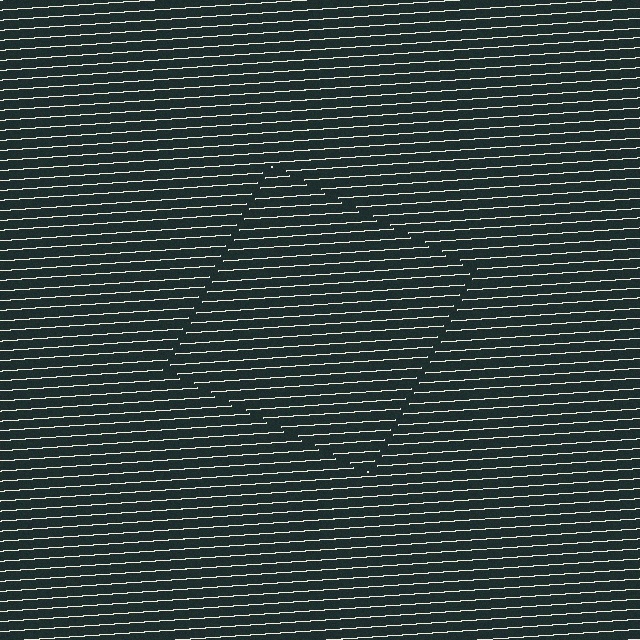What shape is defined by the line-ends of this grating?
An illusory square. The interior of the shape contains the same grating, shifted by half a period — the contour is defined by the phase discontinuity where line-ends from the inner and outer gratings abut.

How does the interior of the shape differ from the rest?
The interior of the shape contains the same grating, shifted by half a period — the contour is defined by the phase discontinuity where line-ends from the inner and outer gratings abut.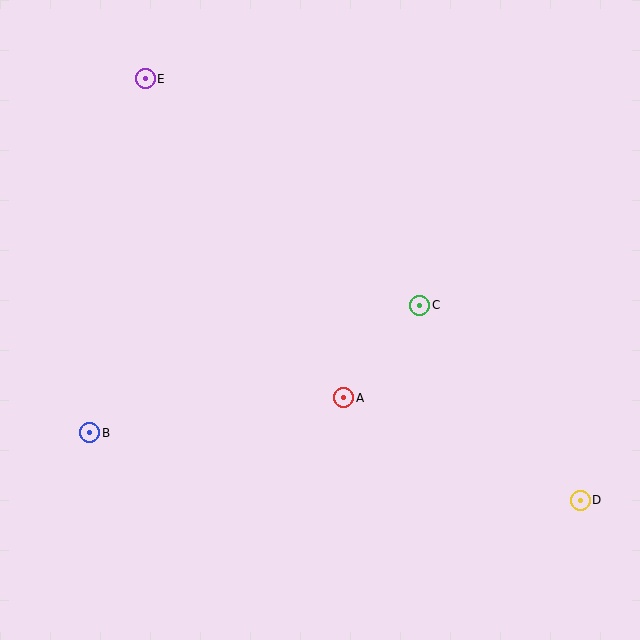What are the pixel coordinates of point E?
Point E is at (145, 79).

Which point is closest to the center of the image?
Point A at (343, 398) is closest to the center.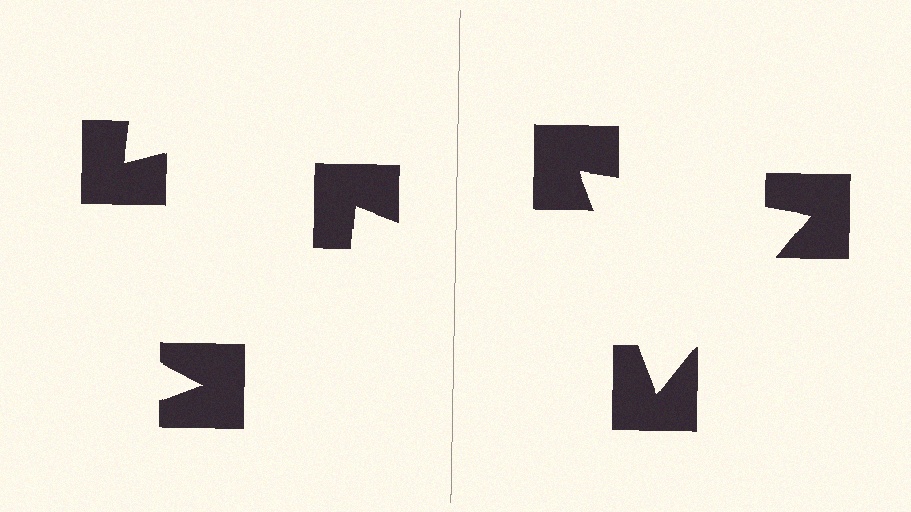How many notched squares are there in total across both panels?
6 — 3 on each side.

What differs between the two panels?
The notched squares are positioned identically on both sides; only the wedge orientations differ. On the right they align to a triangle; on the left they are misaligned.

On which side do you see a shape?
An illusory triangle appears on the right side. On the left side the wedge cuts are rotated, so no coherent shape forms.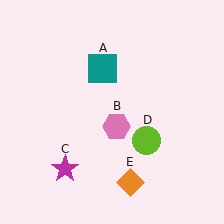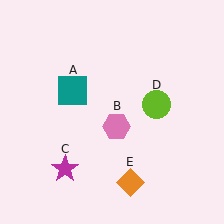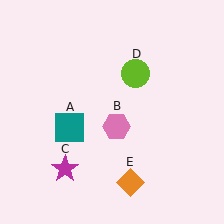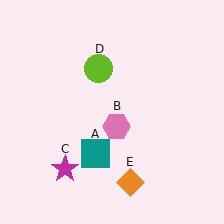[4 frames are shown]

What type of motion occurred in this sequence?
The teal square (object A), lime circle (object D) rotated counterclockwise around the center of the scene.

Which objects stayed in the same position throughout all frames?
Pink hexagon (object B) and magenta star (object C) and orange diamond (object E) remained stationary.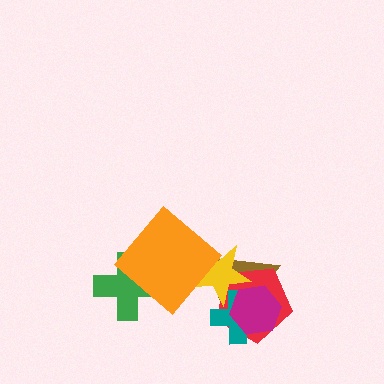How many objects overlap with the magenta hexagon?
4 objects overlap with the magenta hexagon.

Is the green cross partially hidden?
Yes, it is partially covered by another shape.